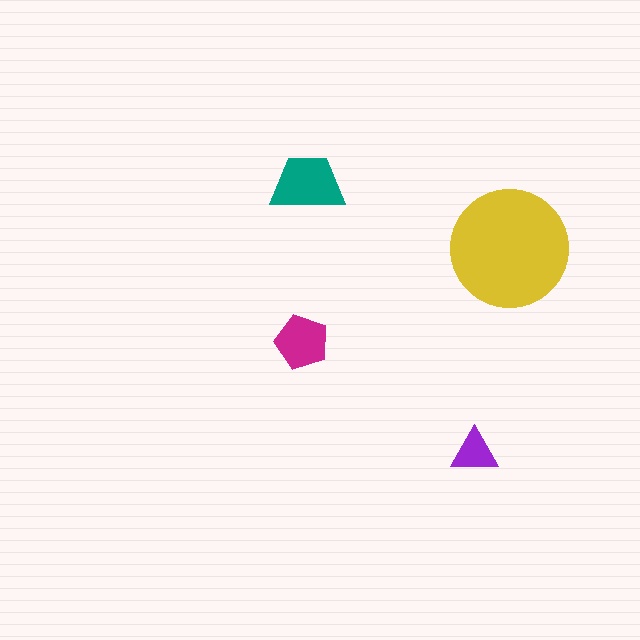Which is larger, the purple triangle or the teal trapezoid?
The teal trapezoid.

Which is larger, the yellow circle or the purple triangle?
The yellow circle.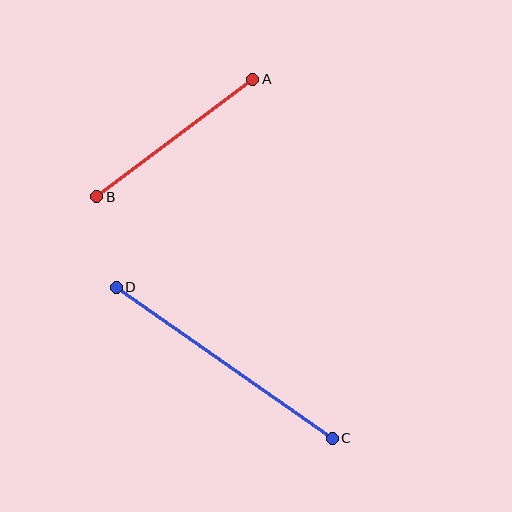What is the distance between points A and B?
The distance is approximately 195 pixels.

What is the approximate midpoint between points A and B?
The midpoint is at approximately (175, 138) pixels.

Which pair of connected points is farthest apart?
Points C and D are farthest apart.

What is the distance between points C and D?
The distance is approximately 264 pixels.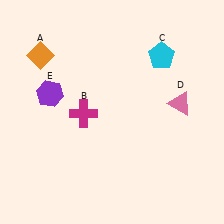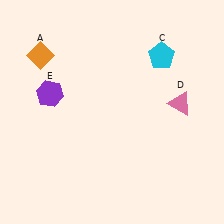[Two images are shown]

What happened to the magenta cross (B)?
The magenta cross (B) was removed in Image 2. It was in the bottom-left area of Image 1.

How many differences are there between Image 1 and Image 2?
There is 1 difference between the two images.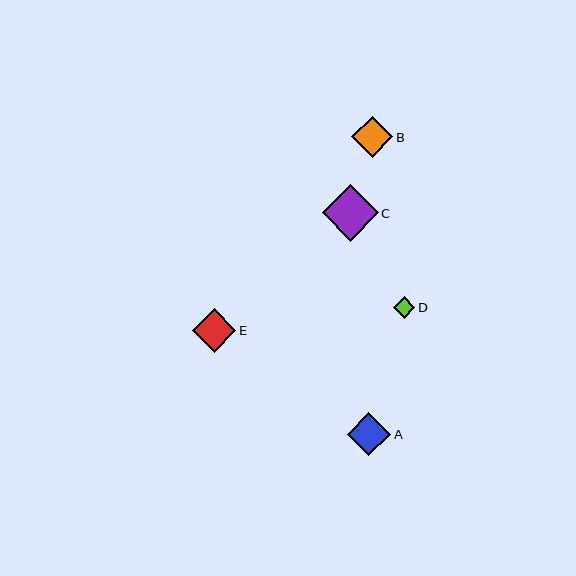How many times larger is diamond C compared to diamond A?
Diamond C is approximately 1.3 times the size of diamond A.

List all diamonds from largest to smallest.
From largest to smallest: C, E, A, B, D.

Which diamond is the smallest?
Diamond D is the smallest with a size of approximately 22 pixels.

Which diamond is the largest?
Diamond C is the largest with a size of approximately 56 pixels.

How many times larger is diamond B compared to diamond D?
Diamond B is approximately 1.9 times the size of diamond D.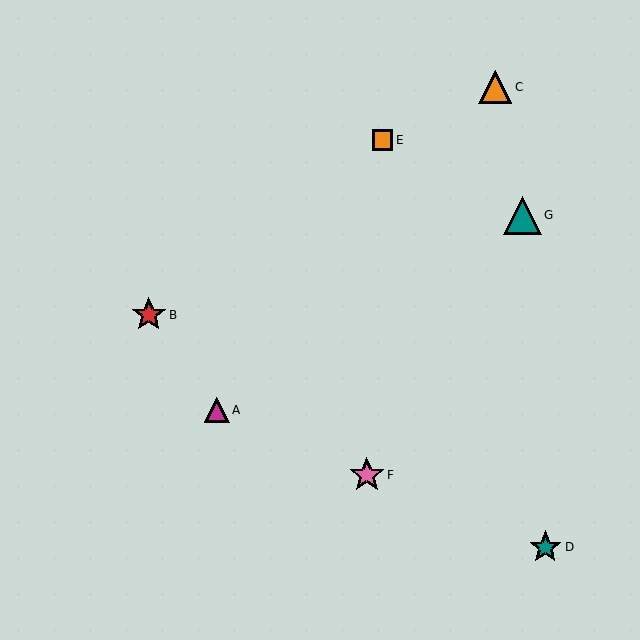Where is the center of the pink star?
The center of the pink star is at (367, 475).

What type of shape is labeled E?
Shape E is an orange square.